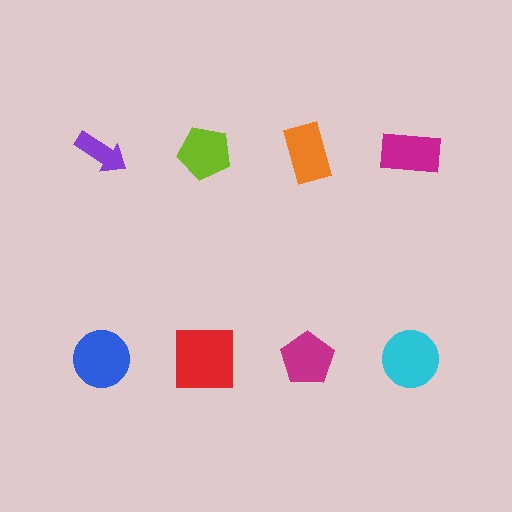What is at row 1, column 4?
A magenta rectangle.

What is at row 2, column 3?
A magenta pentagon.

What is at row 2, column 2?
A red square.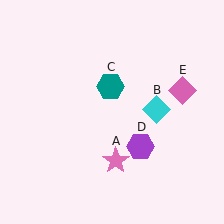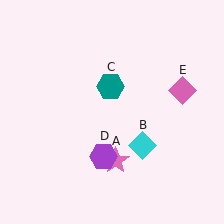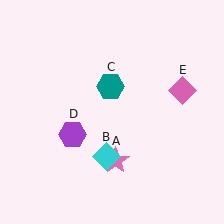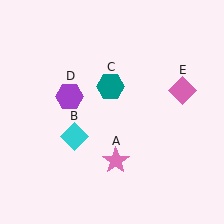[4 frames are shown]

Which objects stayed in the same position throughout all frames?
Pink star (object A) and teal hexagon (object C) and pink diamond (object E) remained stationary.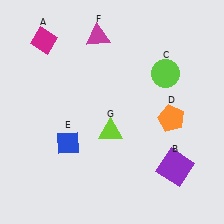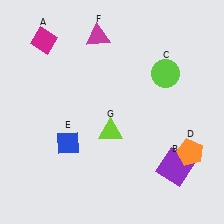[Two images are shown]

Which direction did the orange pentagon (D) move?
The orange pentagon (D) moved down.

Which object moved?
The orange pentagon (D) moved down.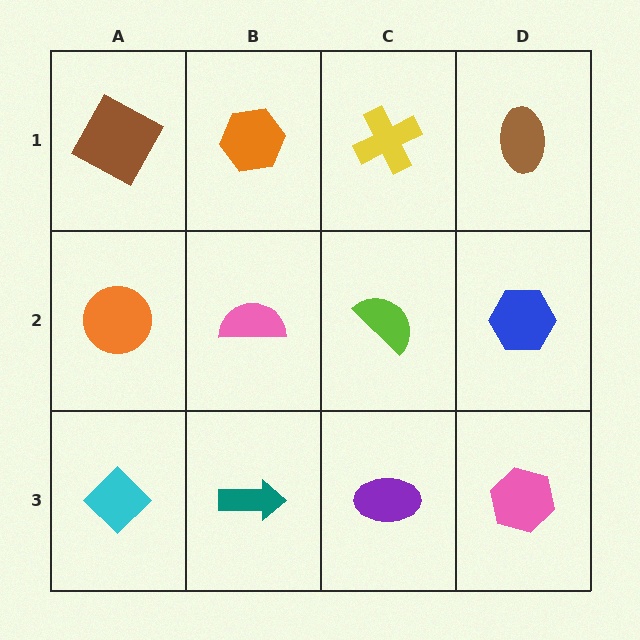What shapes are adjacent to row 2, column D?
A brown ellipse (row 1, column D), a pink hexagon (row 3, column D), a lime semicircle (row 2, column C).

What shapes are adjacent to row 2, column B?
An orange hexagon (row 1, column B), a teal arrow (row 3, column B), an orange circle (row 2, column A), a lime semicircle (row 2, column C).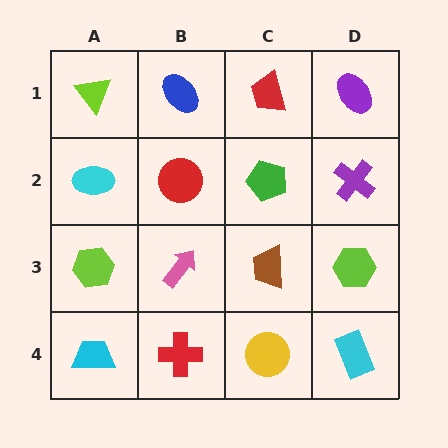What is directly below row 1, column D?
A purple cross.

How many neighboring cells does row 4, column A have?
2.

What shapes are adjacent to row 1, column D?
A purple cross (row 2, column D), a red trapezoid (row 1, column C).